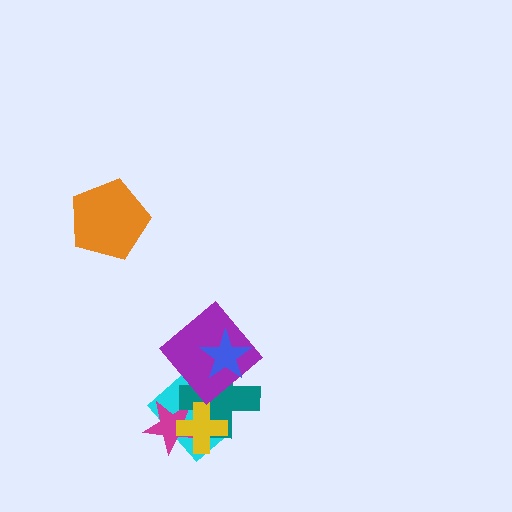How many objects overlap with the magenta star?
3 objects overlap with the magenta star.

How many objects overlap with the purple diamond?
2 objects overlap with the purple diamond.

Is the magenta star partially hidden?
Yes, it is partially covered by another shape.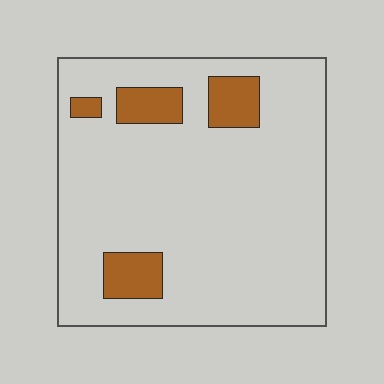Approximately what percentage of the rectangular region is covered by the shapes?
Approximately 10%.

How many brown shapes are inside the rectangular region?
4.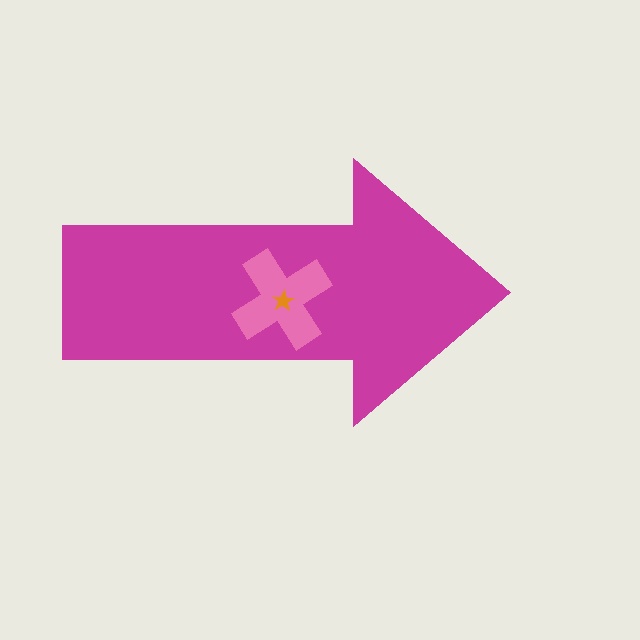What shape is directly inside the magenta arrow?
The pink cross.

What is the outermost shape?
The magenta arrow.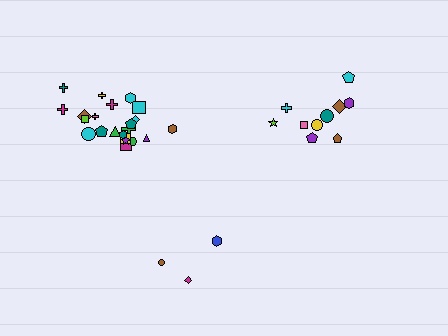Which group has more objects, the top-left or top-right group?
The top-left group.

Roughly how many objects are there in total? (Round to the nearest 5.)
Roughly 35 objects in total.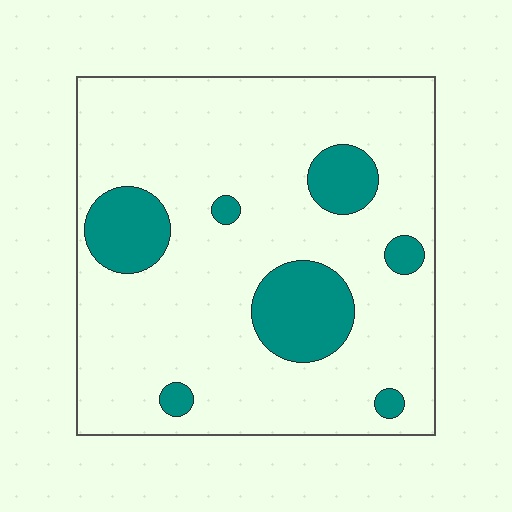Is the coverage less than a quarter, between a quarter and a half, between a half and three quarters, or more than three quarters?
Less than a quarter.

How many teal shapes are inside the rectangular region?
7.